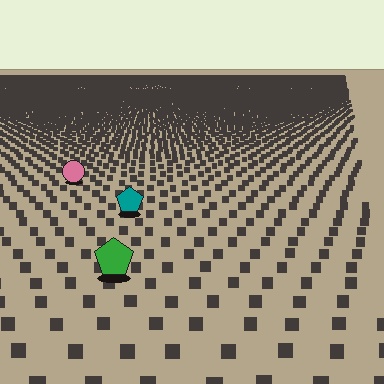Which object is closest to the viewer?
The green pentagon is closest. The texture marks near it are larger and more spread out.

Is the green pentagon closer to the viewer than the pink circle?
Yes. The green pentagon is closer — you can tell from the texture gradient: the ground texture is coarser near it.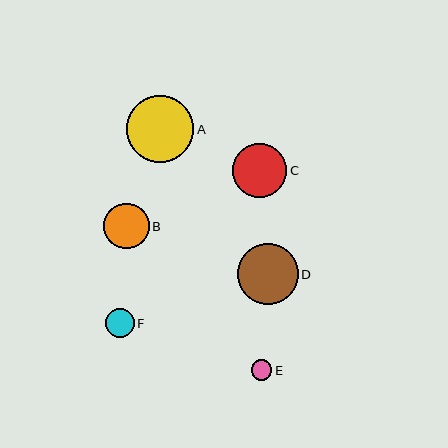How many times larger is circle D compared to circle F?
Circle D is approximately 2.1 times the size of circle F.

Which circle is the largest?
Circle A is the largest with a size of approximately 67 pixels.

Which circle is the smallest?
Circle E is the smallest with a size of approximately 21 pixels.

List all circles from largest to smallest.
From largest to smallest: A, D, C, B, F, E.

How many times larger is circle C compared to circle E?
Circle C is approximately 2.6 times the size of circle E.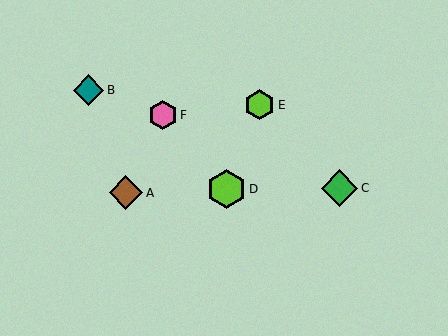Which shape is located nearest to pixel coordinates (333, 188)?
The green diamond (labeled C) at (340, 188) is nearest to that location.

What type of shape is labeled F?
Shape F is a pink hexagon.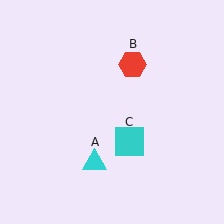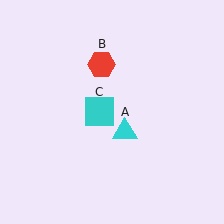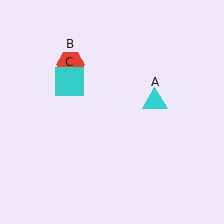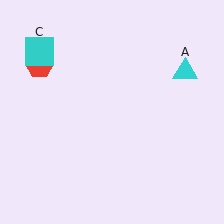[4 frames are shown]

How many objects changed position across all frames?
3 objects changed position: cyan triangle (object A), red hexagon (object B), cyan square (object C).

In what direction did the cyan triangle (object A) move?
The cyan triangle (object A) moved up and to the right.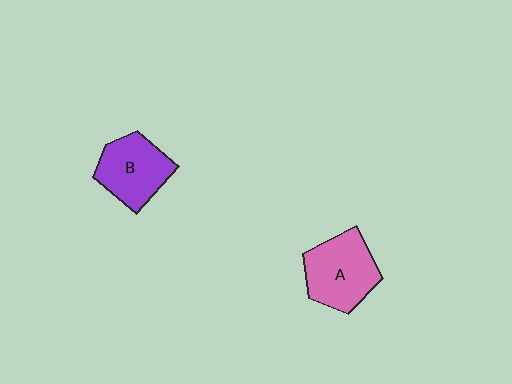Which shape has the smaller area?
Shape B (purple).